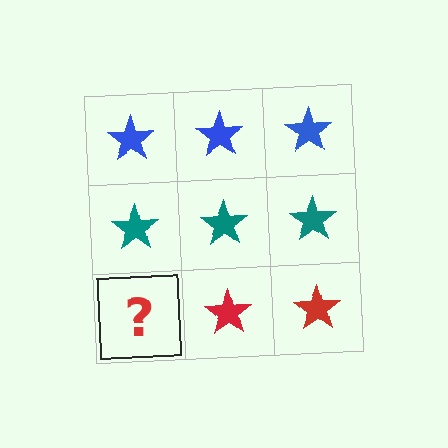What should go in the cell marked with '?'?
The missing cell should contain a red star.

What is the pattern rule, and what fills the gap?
The rule is that each row has a consistent color. The gap should be filled with a red star.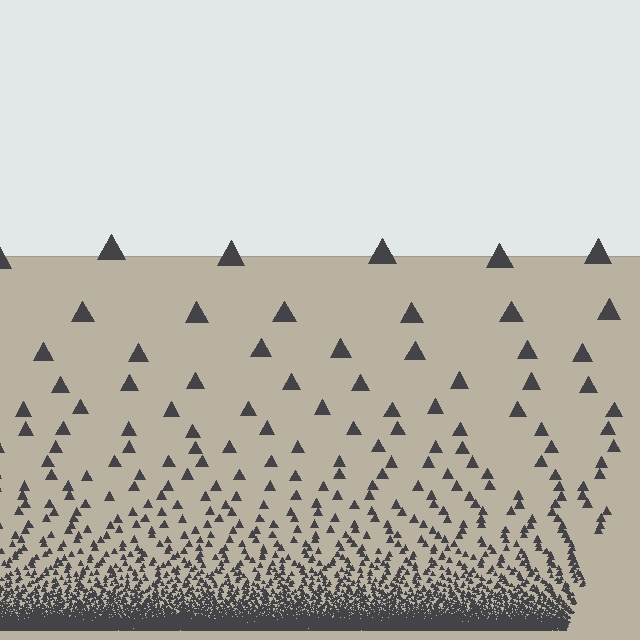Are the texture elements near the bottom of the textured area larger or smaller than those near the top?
Smaller. The gradient is inverted — elements near the bottom are smaller and denser.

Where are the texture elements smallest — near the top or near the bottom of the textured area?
Near the bottom.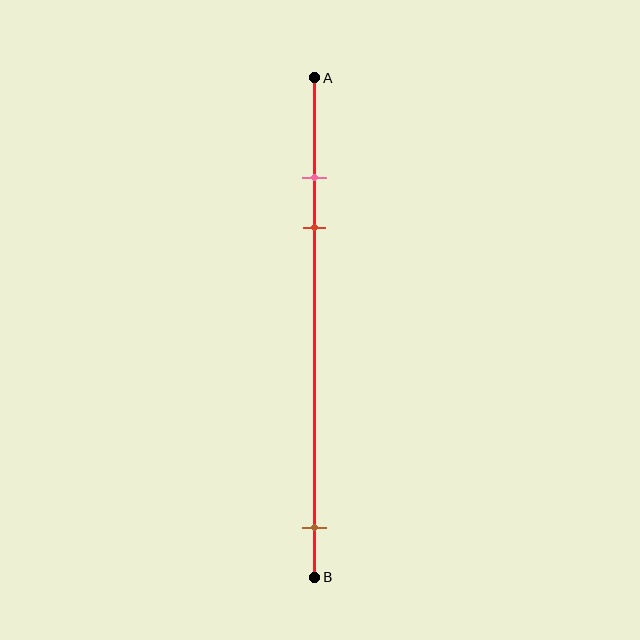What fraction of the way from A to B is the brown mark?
The brown mark is approximately 90% (0.9) of the way from A to B.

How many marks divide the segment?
There are 3 marks dividing the segment.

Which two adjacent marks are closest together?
The pink and red marks are the closest adjacent pair.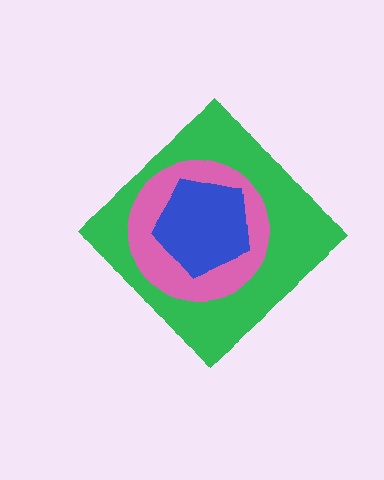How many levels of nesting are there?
3.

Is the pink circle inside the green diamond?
Yes.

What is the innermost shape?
The blue pentagon.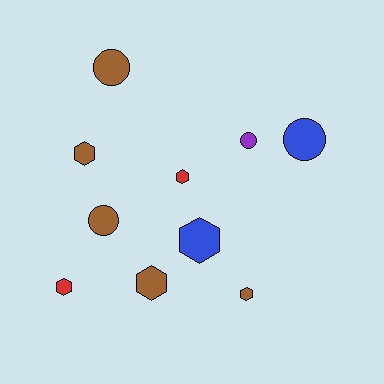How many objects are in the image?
There are 10 objects.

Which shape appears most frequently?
Hexagon, with 6 objects.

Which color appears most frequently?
Brown, with 5 objects.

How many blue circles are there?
There is 1 blue circle.